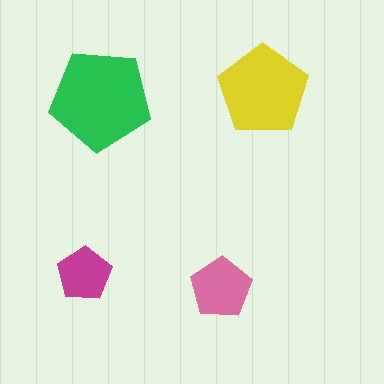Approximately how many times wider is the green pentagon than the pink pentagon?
About 1.5 times wider.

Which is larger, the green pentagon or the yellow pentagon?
The green one.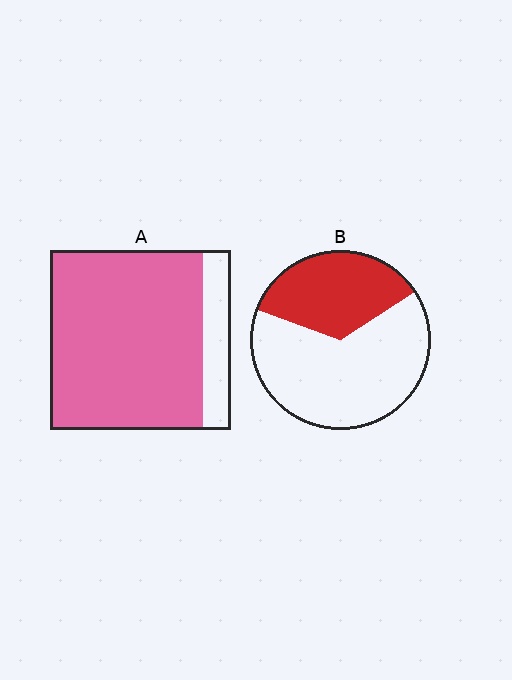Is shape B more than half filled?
No.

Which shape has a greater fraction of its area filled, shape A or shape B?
Shape A.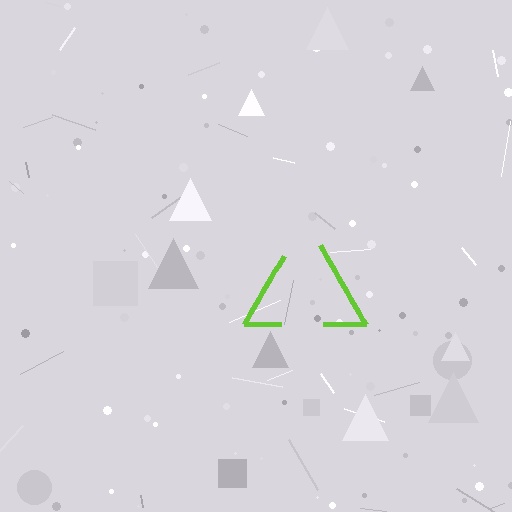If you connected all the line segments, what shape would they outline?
They would outline a triangle.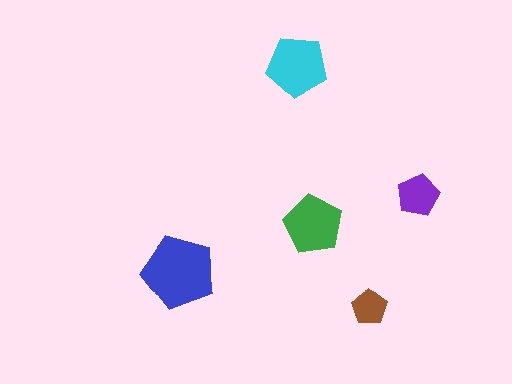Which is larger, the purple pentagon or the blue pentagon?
The blue one.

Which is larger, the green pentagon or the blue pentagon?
The blue one.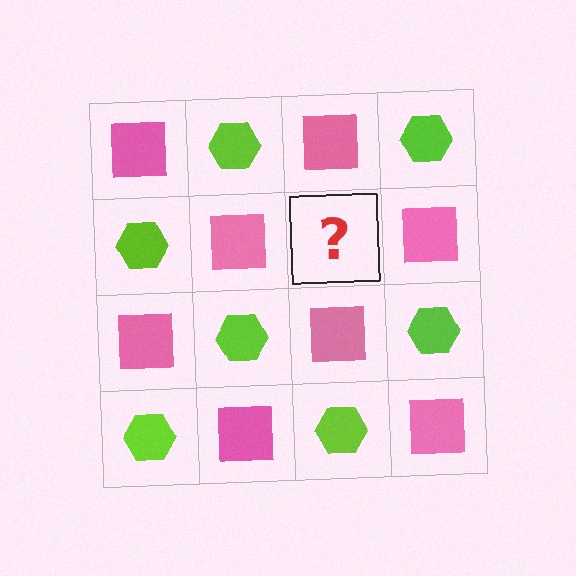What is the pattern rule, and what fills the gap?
The rule is that it alternates pink square and lime hexagon in a checkerboard pattern. The gap should be filled with a lime hexagon.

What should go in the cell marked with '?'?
The missing cell should contain a lime hexagon.